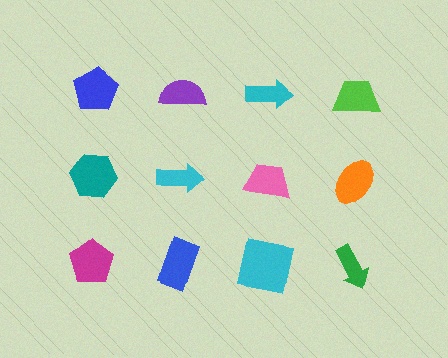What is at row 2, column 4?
An orange ellipse.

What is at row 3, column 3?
A cyan square.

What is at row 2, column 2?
A cyan arrow.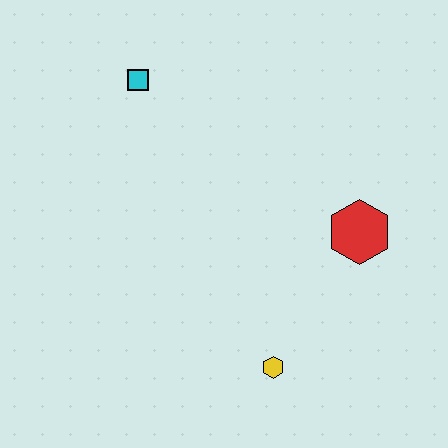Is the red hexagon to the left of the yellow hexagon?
No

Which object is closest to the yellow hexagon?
The red hexagon is closest to the yellow hexagon.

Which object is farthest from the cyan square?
The yellow hexagon is farthest from the cyan square.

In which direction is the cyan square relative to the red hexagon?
The cyan square is to the left of the red hexagon.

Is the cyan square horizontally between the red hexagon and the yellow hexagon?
No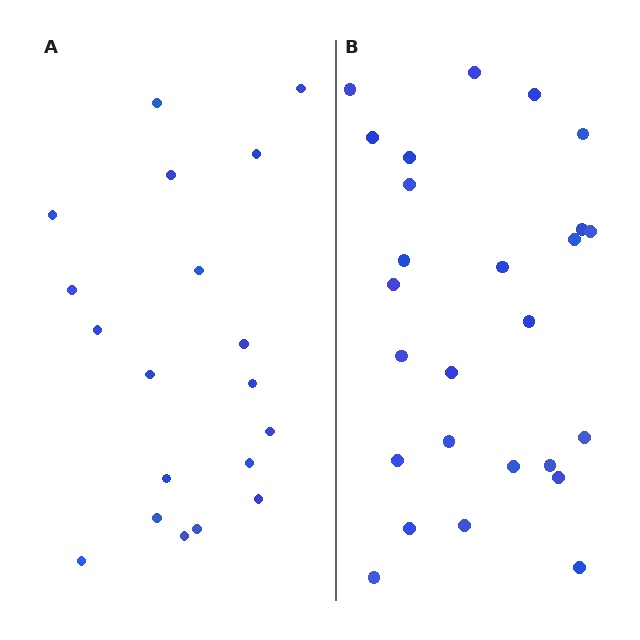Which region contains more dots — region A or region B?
Region B (the right region) has more dots.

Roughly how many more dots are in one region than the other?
Region B has roughly 8 or so more dots than region A.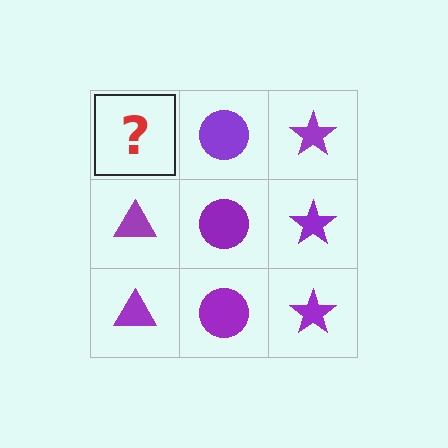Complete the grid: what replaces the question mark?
The question mark should be replaced with a purple triangle.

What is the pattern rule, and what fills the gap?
The rule is that each column has a consistent shape. The gap should be filled with a purple triangle.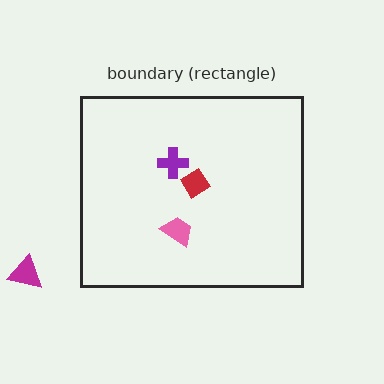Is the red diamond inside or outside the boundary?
Inside.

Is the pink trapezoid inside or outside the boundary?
Inside.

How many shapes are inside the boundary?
3 inside, 1 outside.